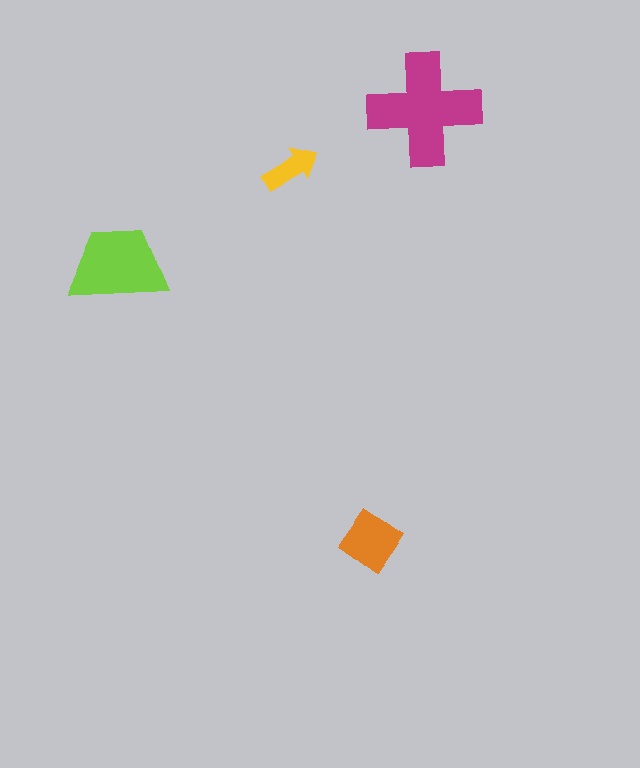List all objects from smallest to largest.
The yellow arrow, the orange diamond, the lime trapezoid, the magenta cross.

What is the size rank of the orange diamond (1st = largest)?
3rd.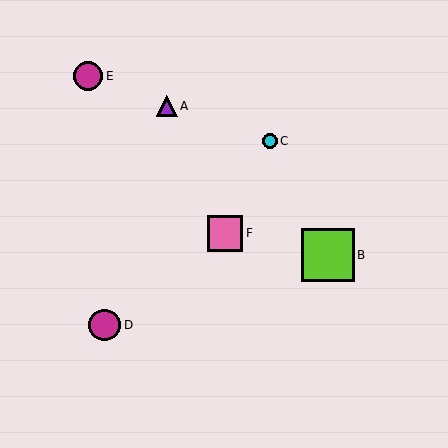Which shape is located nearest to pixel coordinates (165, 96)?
The purple triangle (labeled A) at (167, 106) is nearest to that location.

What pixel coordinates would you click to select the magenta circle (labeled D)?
Click at (105, 325) to select the magenta circle D.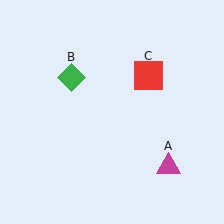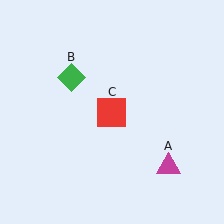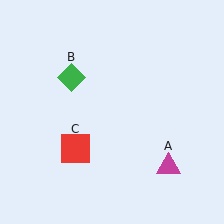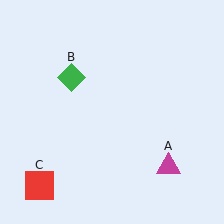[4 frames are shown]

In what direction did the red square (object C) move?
The red square (object C) moved down and to the left.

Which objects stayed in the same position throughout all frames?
Magenta triangle (object A) and green diamond (object B) remained stationary.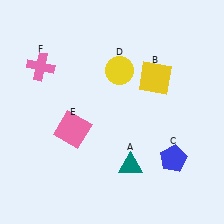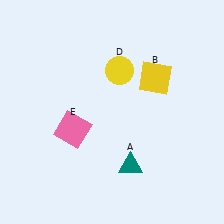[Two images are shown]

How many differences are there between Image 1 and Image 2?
There are 2 differences between the two images.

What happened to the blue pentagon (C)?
The blue pentagon (C) was removed in Image 2. It was in the bottom-right area of Image 1.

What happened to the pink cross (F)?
The pink cross (F) was removed in Image 2. It was in the top-left area of Image 1.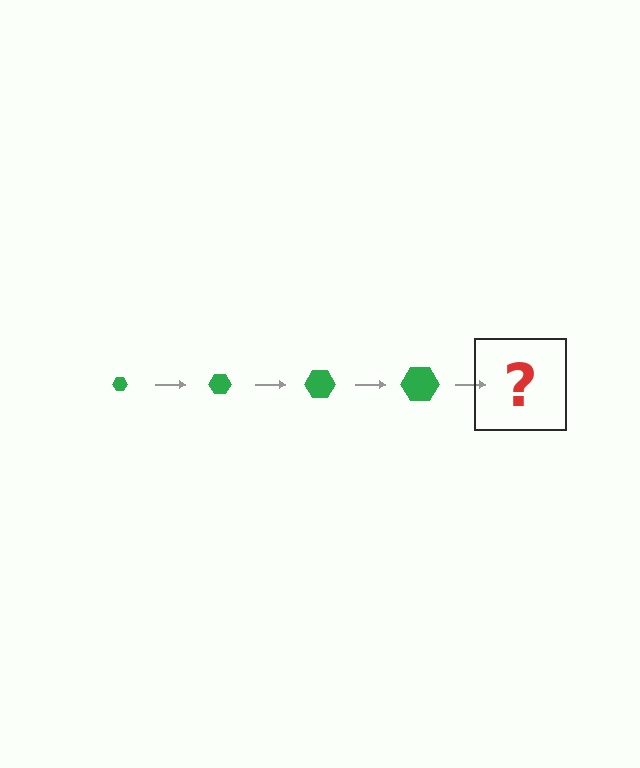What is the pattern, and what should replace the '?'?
The pattern is that the hexagon gets progressively larger each step. The '?' should be a green hexagon, larger than the previous one.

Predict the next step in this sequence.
The next step is a green hexagon, larger than the previous one.